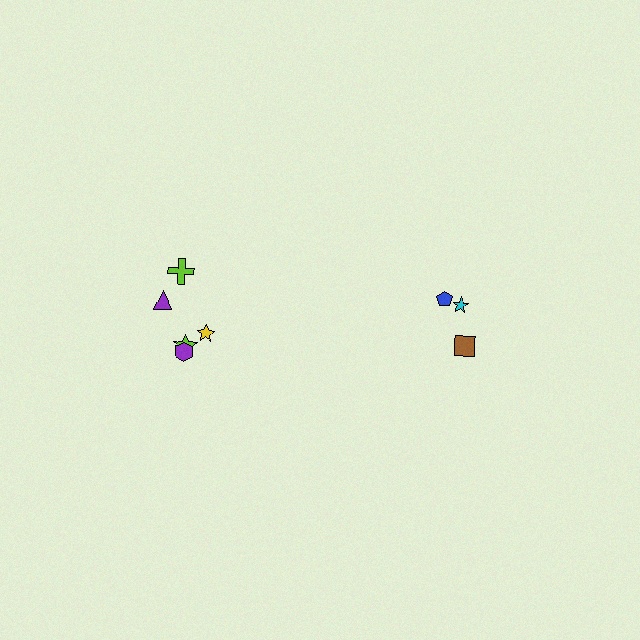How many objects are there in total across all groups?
There are 8 objects.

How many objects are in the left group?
There are 5 objects.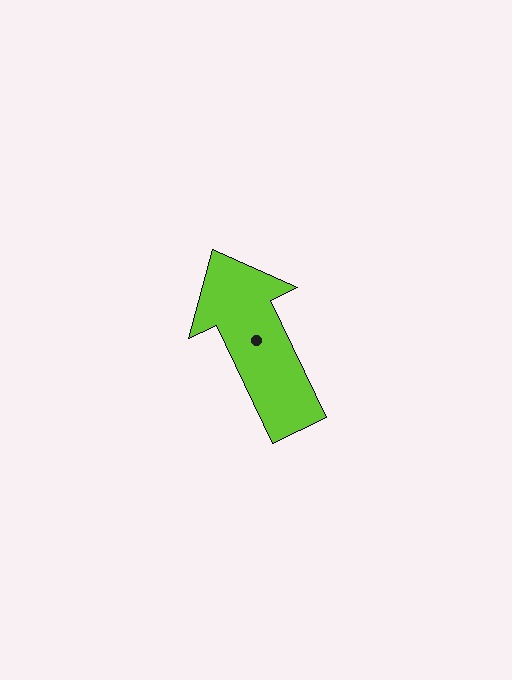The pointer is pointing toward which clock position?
Roughly 11 o'clock.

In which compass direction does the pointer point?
Northwest.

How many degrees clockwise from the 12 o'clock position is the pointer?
Approximately 334 degrees.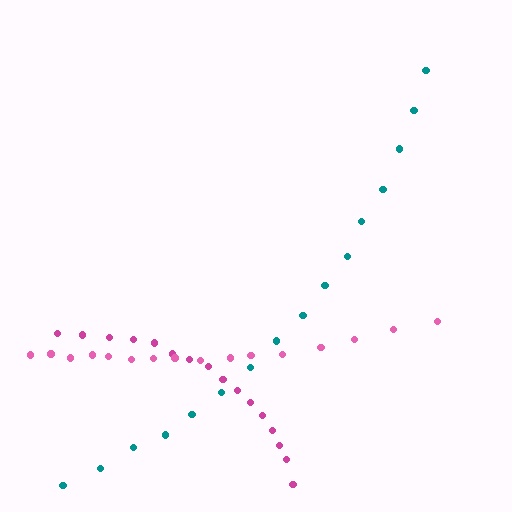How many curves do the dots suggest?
There are 3 distinct paths.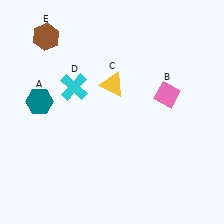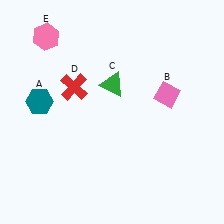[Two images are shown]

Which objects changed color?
C changed from yellow to green. D changed from cyan to red. E changed from brown to pink.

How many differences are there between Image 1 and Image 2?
There are 3 differences between the two images.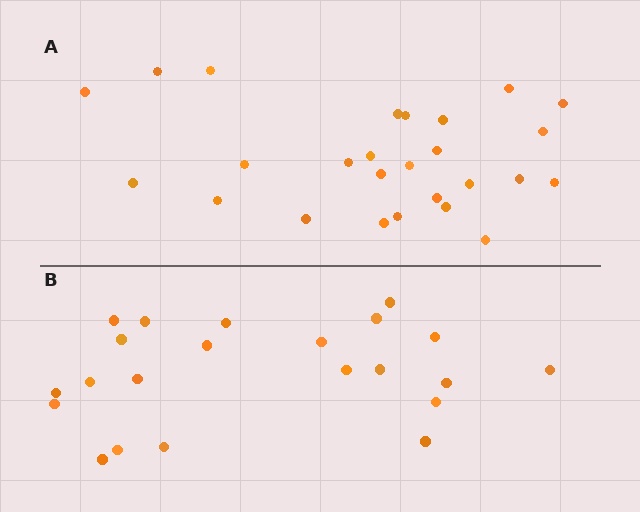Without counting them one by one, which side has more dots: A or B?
Region A (the top region) has more dots.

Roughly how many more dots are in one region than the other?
Region A has about 4 more dots than region B.